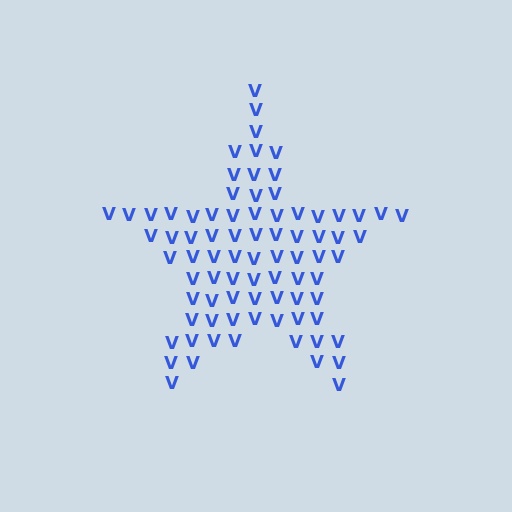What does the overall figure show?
The overall figure shows a star.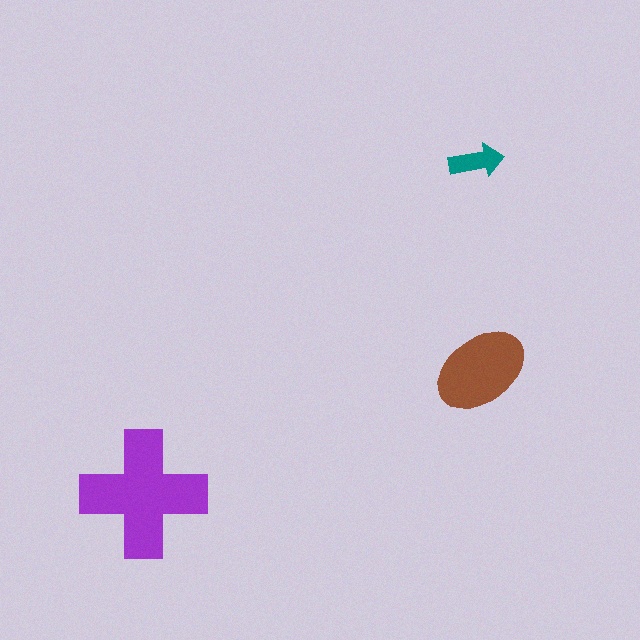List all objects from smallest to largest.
The teal arrow, the brown ellipse, the purple cross.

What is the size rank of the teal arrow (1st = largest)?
3rd.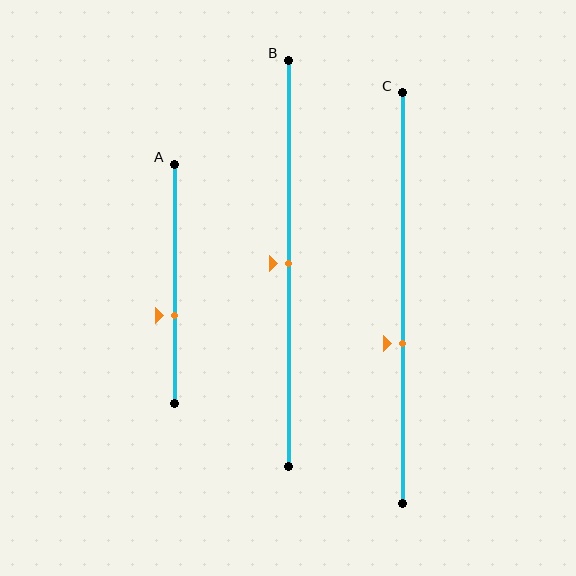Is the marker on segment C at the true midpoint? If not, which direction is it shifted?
No, the marker on segment C is shifted downward by about 11% of the segment length.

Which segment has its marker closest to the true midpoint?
Segment B has its marker closest to the true midpoint.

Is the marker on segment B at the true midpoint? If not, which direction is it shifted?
Yes, the marker on segment B is at the true midpoint.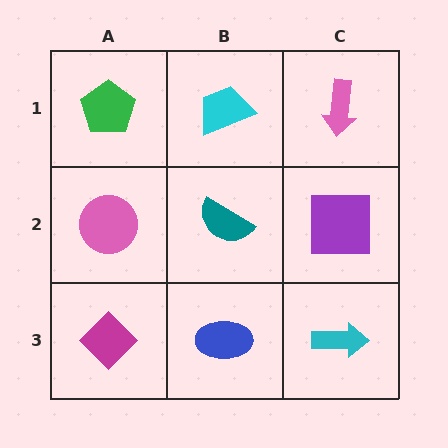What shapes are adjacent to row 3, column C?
A purple square (row 2, column C), a blue ellipse (row 3, column B).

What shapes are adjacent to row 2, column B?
A cyan trapezoid (row 1, column B), a blue ellipse (row 3, column B), a pink circle (row 2, column A), a purple square (row 2, column C).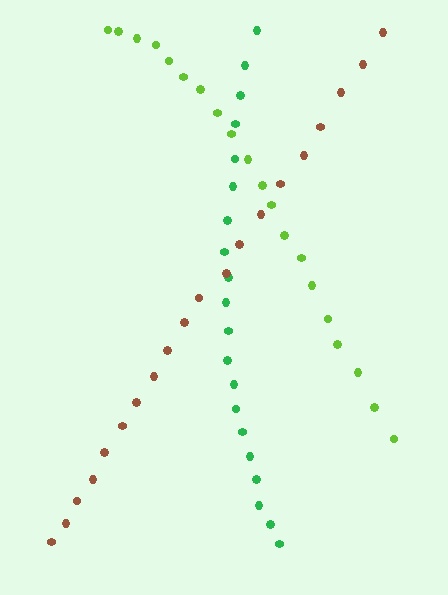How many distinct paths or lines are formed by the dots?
There are 3 distinct paths.